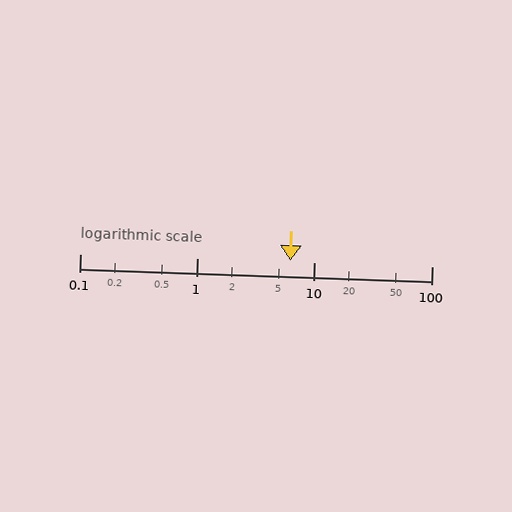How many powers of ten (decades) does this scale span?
The scale spans 3 decades, from 0.1 to 100.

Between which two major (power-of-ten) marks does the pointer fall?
The pointer is between 1 and 10.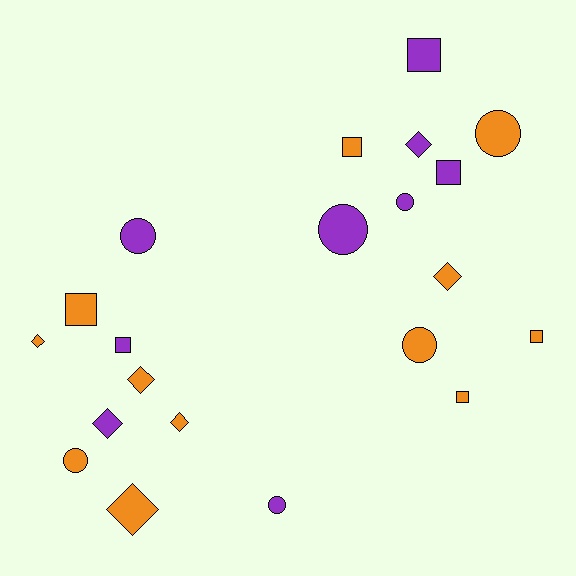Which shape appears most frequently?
Square, with 7 objects.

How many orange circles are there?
There are 3 orange circles.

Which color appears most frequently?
Orange, with 12 objects.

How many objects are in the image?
There are 21 objects.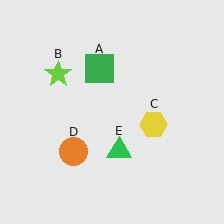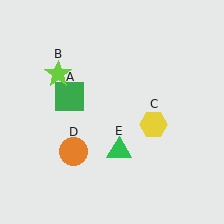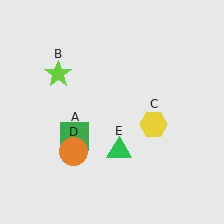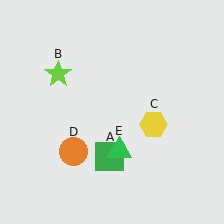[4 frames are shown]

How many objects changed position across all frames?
1 object changed position: green square (object A).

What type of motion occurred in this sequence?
The green square (object A) rotated counterclockwise around the center of the scene.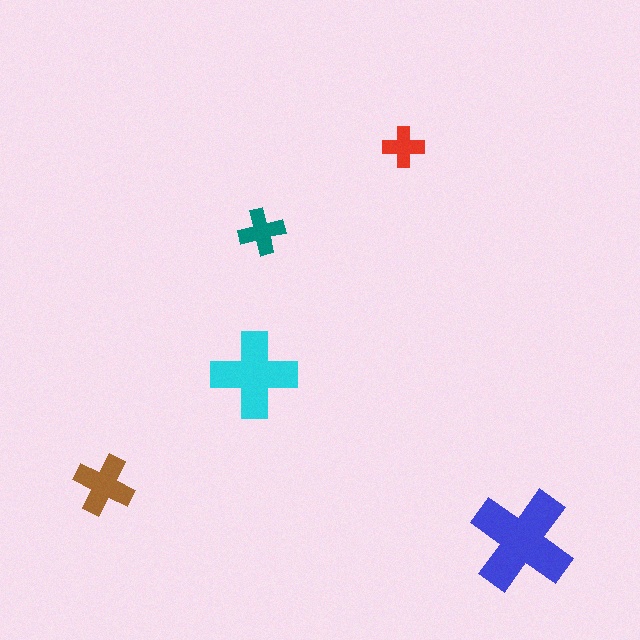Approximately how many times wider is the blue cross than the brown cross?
About 1.5 times wider.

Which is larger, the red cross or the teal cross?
The teal one.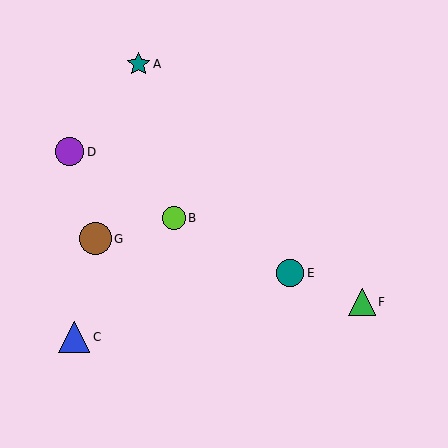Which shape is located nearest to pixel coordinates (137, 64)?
The teal star (labeled A) at (139, 64) is nearest to that location.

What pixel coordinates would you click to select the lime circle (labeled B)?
Click at (174, 218) to select the lime circle B.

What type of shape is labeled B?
Shape B is a lime circle.